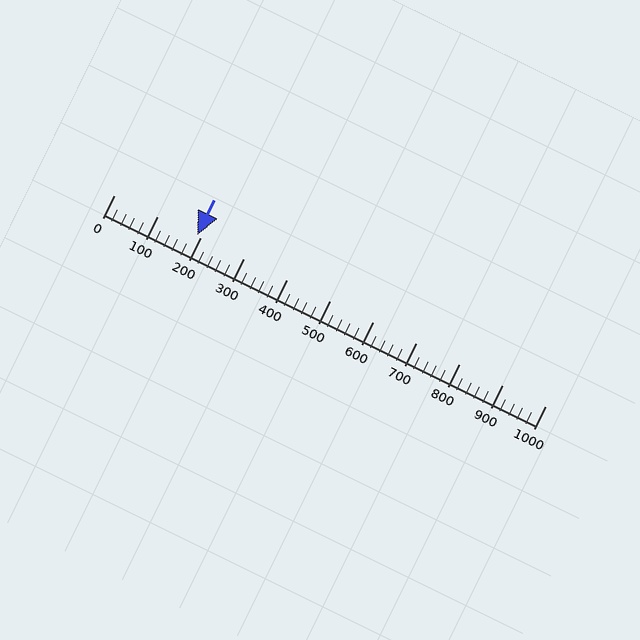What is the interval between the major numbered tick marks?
The major tick marks are spaced 100 units apart.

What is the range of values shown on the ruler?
The ruler shows values from 0 to 1000.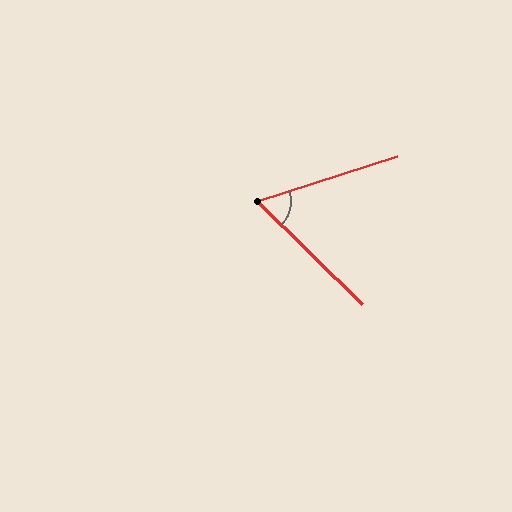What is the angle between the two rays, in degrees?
Approximately 62 degrees.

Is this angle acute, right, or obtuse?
It is acute.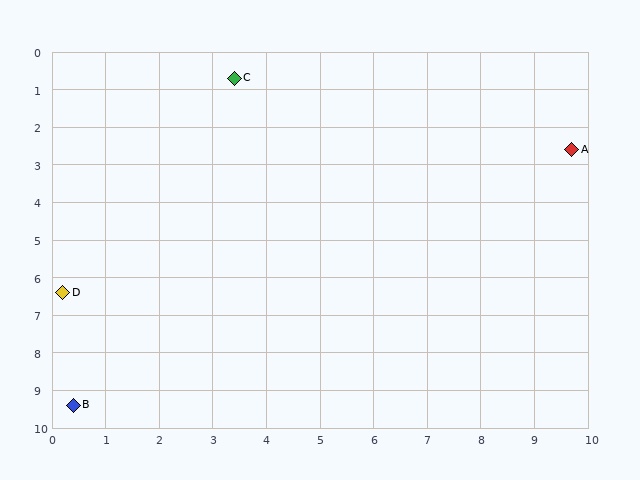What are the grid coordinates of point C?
Point C is at approximately (3.4, 0.7).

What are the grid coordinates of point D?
Point D is at approximately (0.2, 6.4).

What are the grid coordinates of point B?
Point B is at approximately (0.4, 9.4).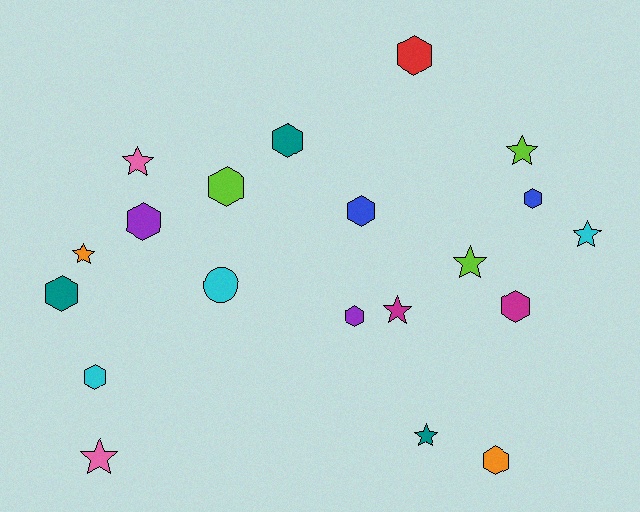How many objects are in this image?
There are 20 objects.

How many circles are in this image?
There is 1 circle.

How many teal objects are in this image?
There are 3 teal objects.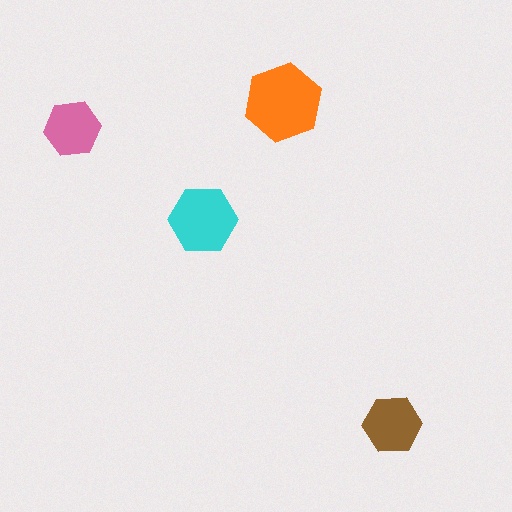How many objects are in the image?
There are 4 objects in the image.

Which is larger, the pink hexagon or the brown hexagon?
The brown one.